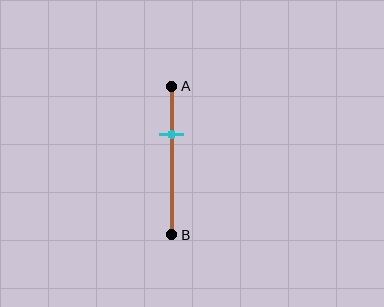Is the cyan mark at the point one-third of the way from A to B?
Yes, the mark is approximately at the one-third point.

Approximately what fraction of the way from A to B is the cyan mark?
The cyan mark is approximately 30% of the way from A to B.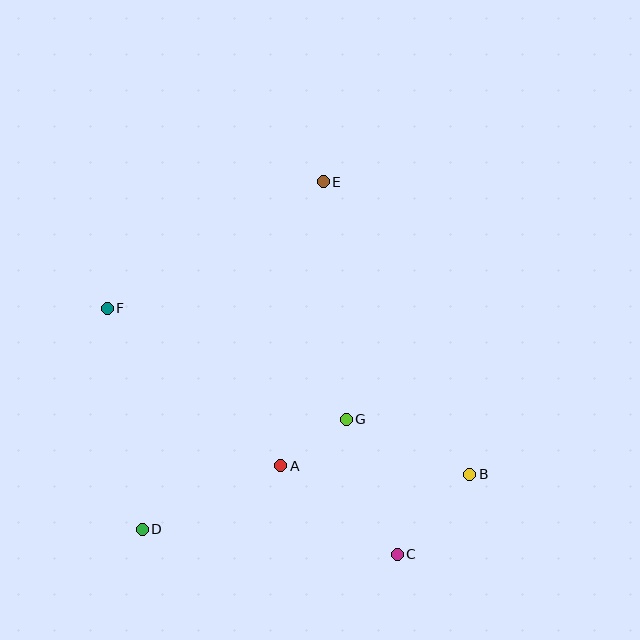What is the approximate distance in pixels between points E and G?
The distance between E and G is approximately 239 pixels.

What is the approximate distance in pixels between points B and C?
The distance between B and C is approximately 108 pixels.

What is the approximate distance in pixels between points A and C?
The distance between A and C is approximately 146 pixels.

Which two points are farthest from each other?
Points B and F are farthest from each other.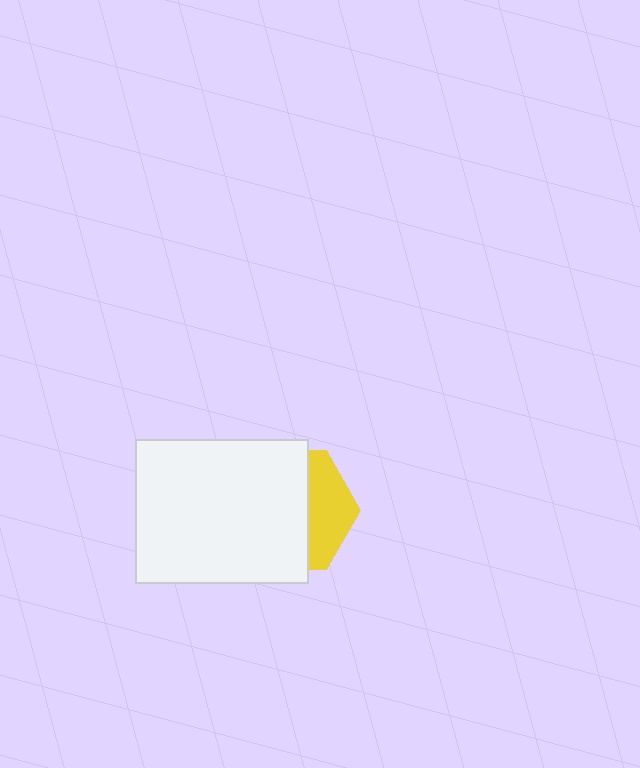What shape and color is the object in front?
The object in front is a white rectangle.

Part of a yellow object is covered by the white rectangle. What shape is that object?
It is a hexagon.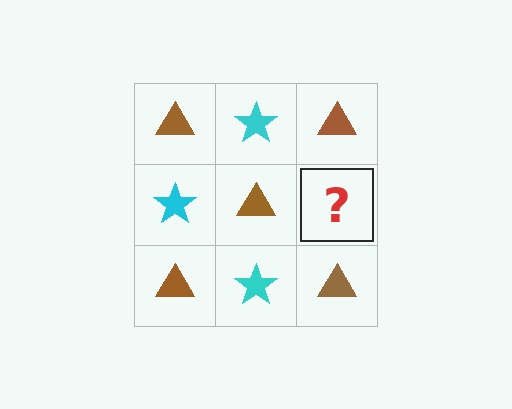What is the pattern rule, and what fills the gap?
The rule is that it alternates brown triangle and cyan star in a checkerboard pattern. The gap should be filled with a cyan star.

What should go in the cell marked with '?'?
The missing cell should contain a cyan star.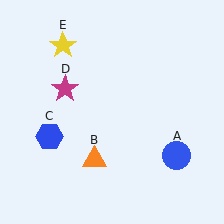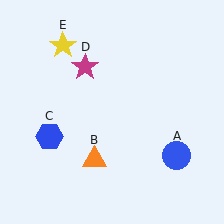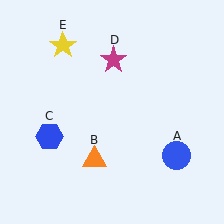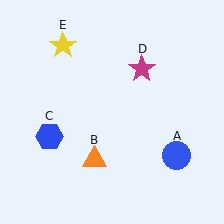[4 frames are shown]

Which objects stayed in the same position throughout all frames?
Blue circle (object A) and orange triangle (object B) and blue hexagon (object C) and yellow star (object E) remained stationary.